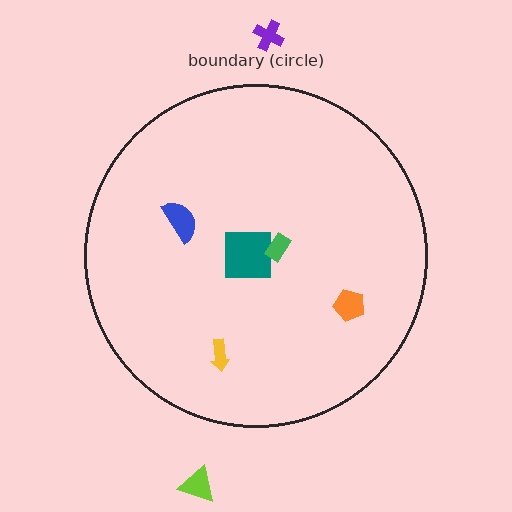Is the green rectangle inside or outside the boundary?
Inside.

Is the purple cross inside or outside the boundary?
Outside.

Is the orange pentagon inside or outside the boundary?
Inside.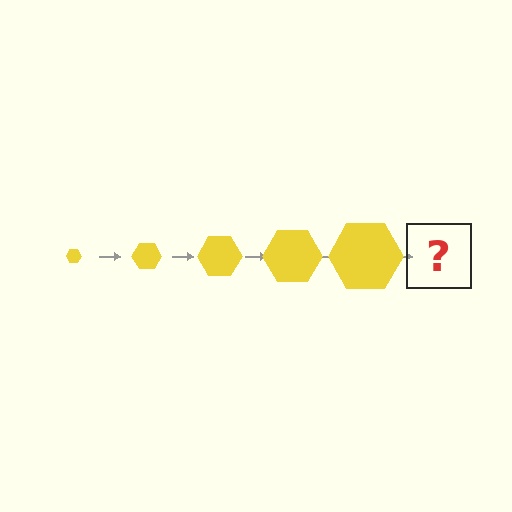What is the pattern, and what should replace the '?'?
The pattern is that the hexagon gets progressively larger each step. The '?' should be a yellow hexagon, larger than the previous one.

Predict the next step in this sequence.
The next step is a yellow hexagon, larger than the previous one.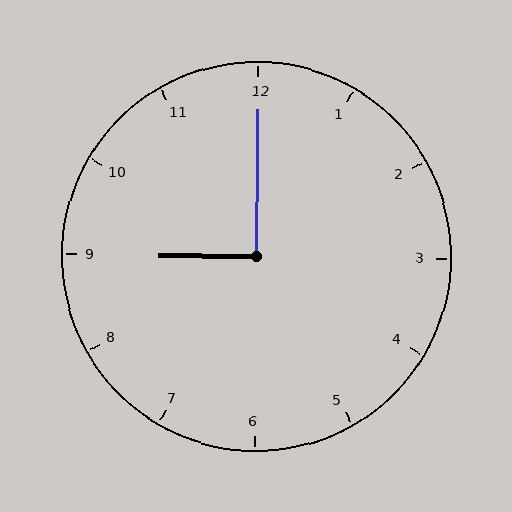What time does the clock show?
9:00.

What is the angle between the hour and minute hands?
Approximately 90 degrees.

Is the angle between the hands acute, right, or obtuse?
It is right.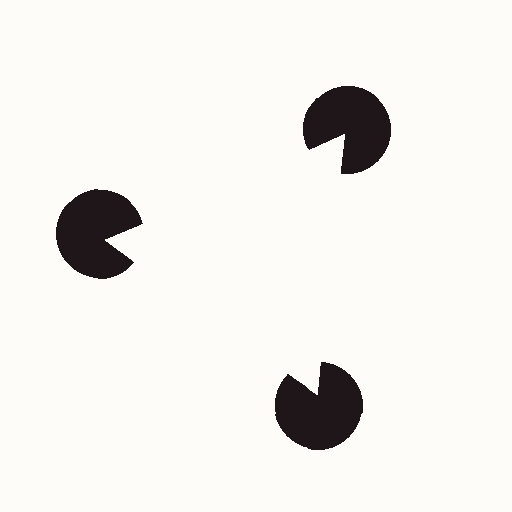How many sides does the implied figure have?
3 sides.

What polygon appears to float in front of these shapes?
An illusory triangle — its edges are inferred from the aligned wedge cuts in the pac-man discs, not physically drawn.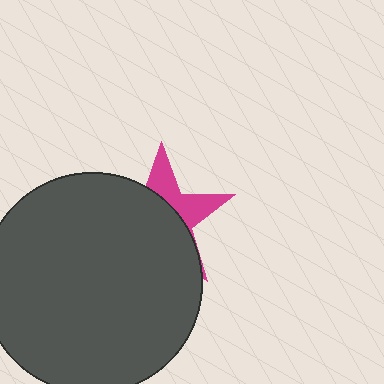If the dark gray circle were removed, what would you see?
You would see the complete magenta star.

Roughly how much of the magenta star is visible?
A small part of it is visible (roughly 33%).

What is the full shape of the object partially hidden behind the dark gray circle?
The partially hidden object is a magenta star.